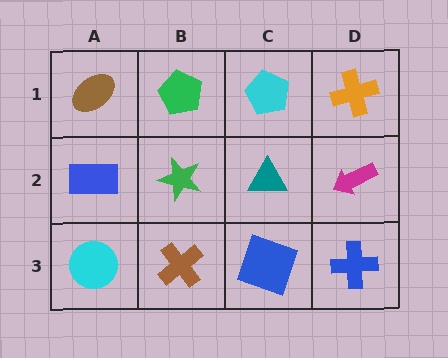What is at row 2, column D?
A magenta arrow.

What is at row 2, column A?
A blue rectangle.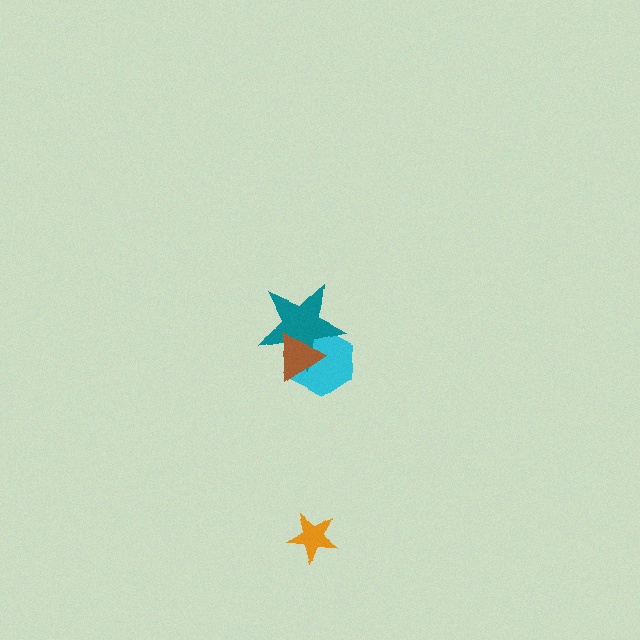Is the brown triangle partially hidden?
No, no other shape covers it.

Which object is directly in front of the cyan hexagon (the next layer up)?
The teal star is directly in front of the cyan hexagon.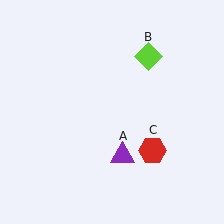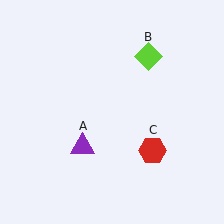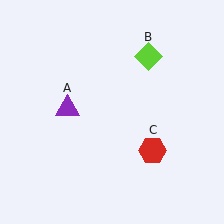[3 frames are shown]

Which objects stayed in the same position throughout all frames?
Lime diamond (object B) and red hexagon (object C) remained stationary.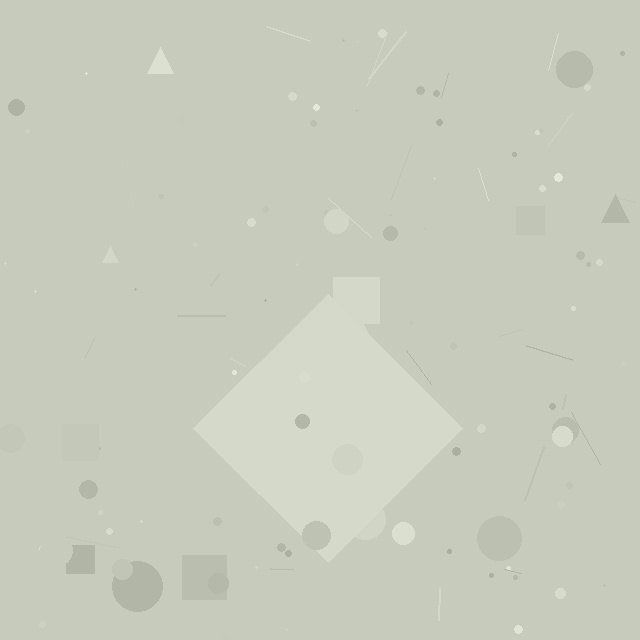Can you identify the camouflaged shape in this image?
The camouflaged shape is a diamond.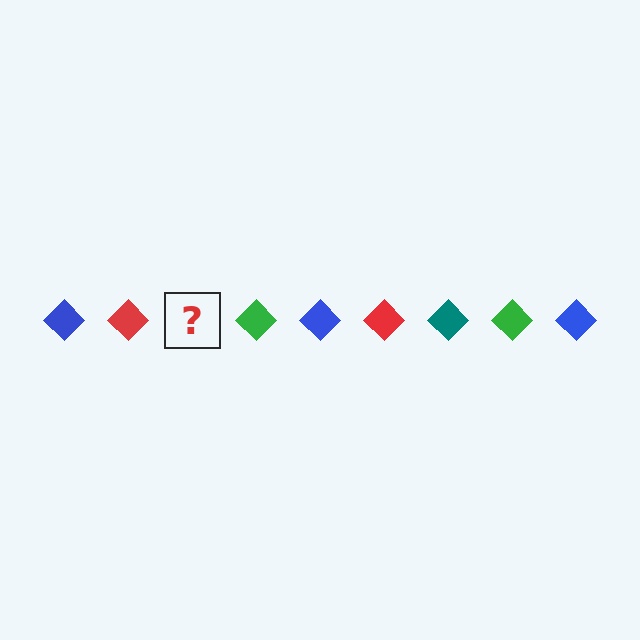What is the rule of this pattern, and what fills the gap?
The rule is that the pattern cycles through blue, red, teal, green diamonds. The gap should be filled with a teal diamond.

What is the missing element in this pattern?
The missing element is a teal diamond.